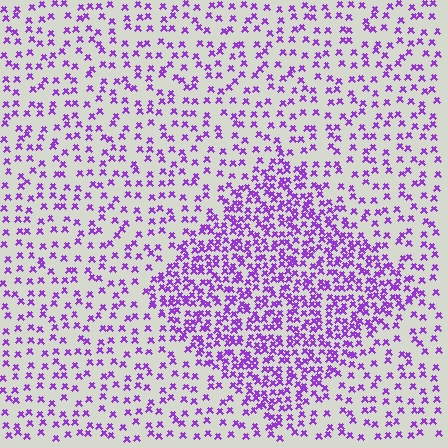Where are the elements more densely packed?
The elements are more densely packed inside the diamond boundary.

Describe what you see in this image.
The image contains small purple elements arranged at two different densities. A diamond-shaped region is visible where the elements are more densely packed than the surrounding area.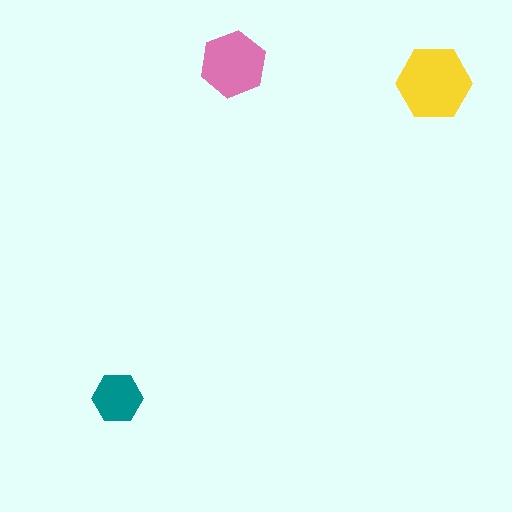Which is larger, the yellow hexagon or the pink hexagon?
The yellow one.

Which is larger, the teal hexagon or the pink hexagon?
The pink one.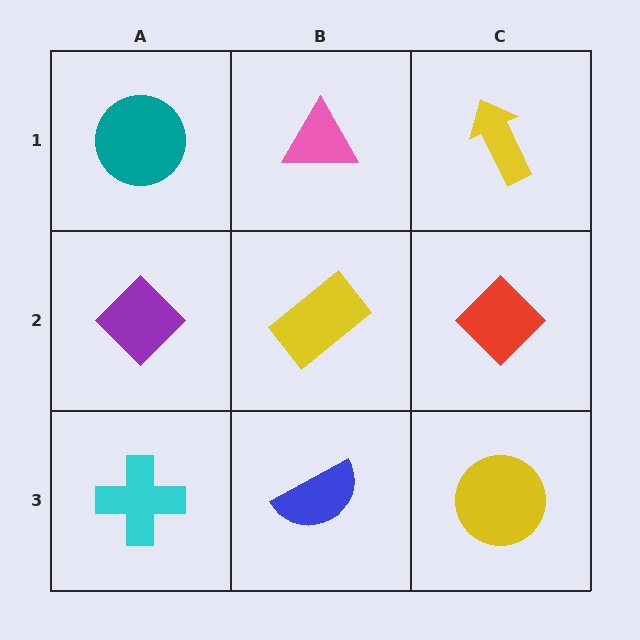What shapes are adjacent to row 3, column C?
A red diamond (row 2, column C), a blue semicircle (row 3, column B).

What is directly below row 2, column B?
A blue semicircle.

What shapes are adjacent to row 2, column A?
A teal circle (row 1, column A), a cyan cross (row 3, column A), a yellow rectangle (row 2, column B).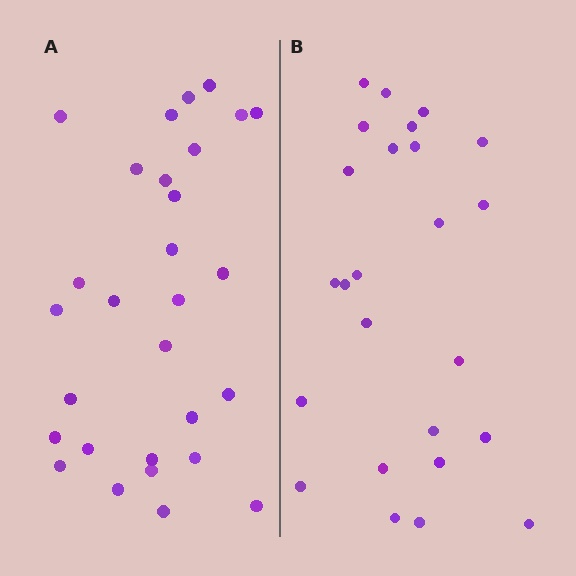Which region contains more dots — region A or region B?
Region A (the left region) has more dots.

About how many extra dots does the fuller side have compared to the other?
Region A has about 4 more dots than region B.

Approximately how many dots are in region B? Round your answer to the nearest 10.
About 20 dots. (The exact count is 25, which rounds to 20.)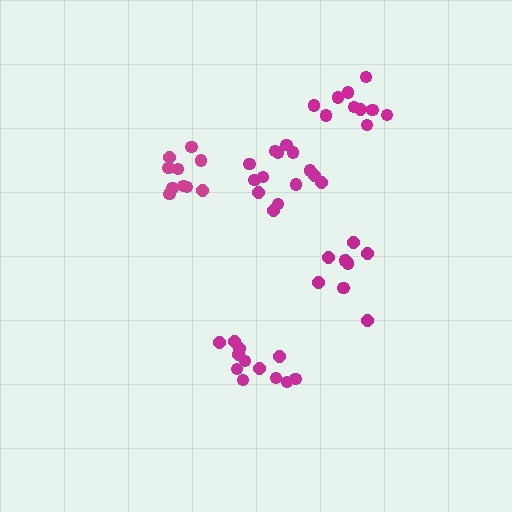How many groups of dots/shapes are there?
There are 5 groups.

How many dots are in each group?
Group 1: 10 dots, Group 2: 9 dots, Group 3: 12 dots, Group 4: 10 dots, Group 5: 15 dots (56 total).